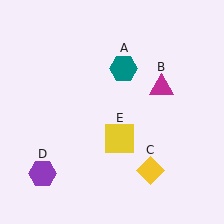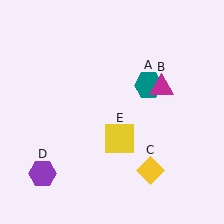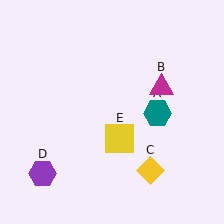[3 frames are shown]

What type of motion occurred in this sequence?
The teal hexagon (object A) rotated clockwise around the center of the scene.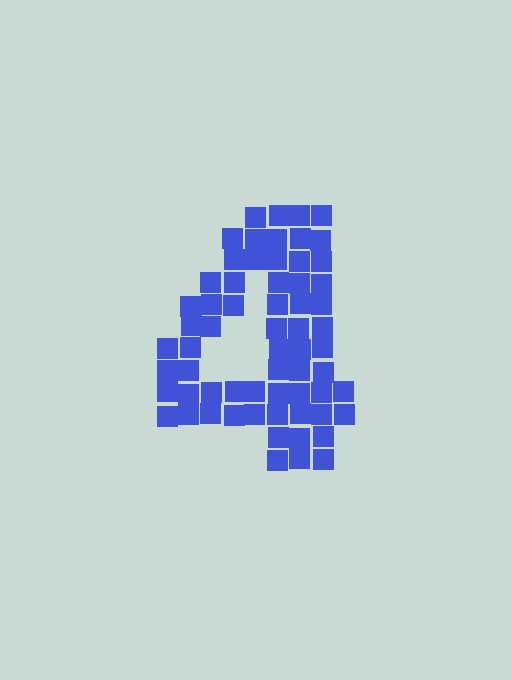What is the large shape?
The large shape is the digit 4.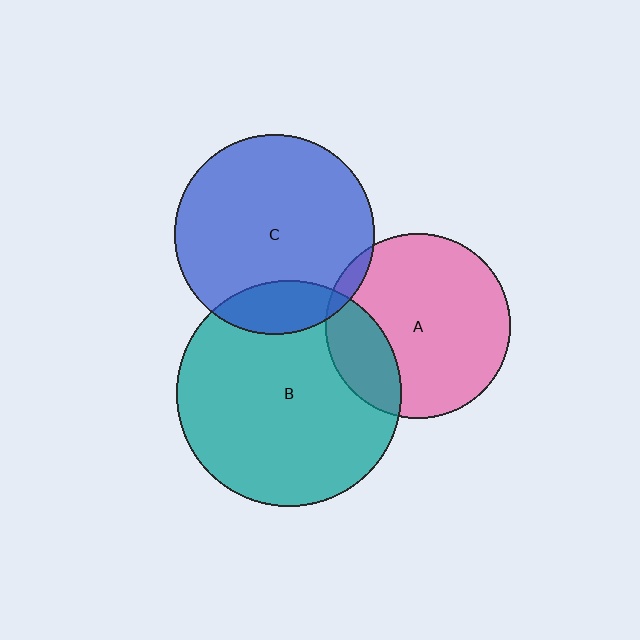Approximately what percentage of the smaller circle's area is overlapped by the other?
Approximately 15%.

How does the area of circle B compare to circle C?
Approximately 1.3 times.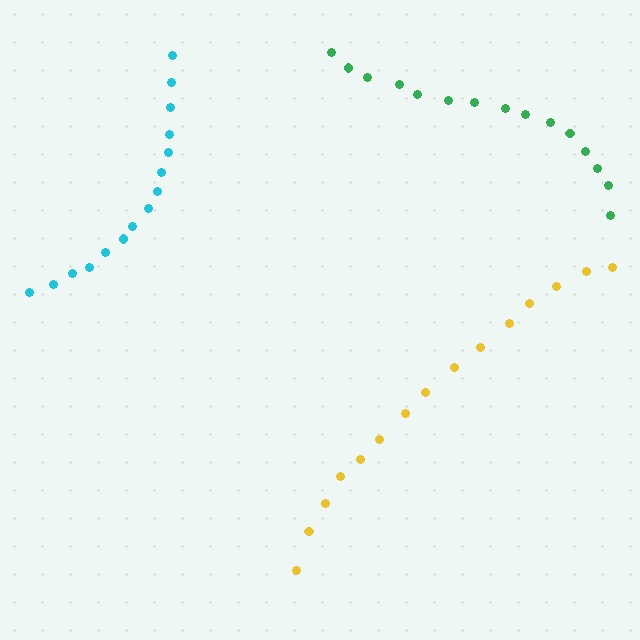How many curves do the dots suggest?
There are 3 distinct paths.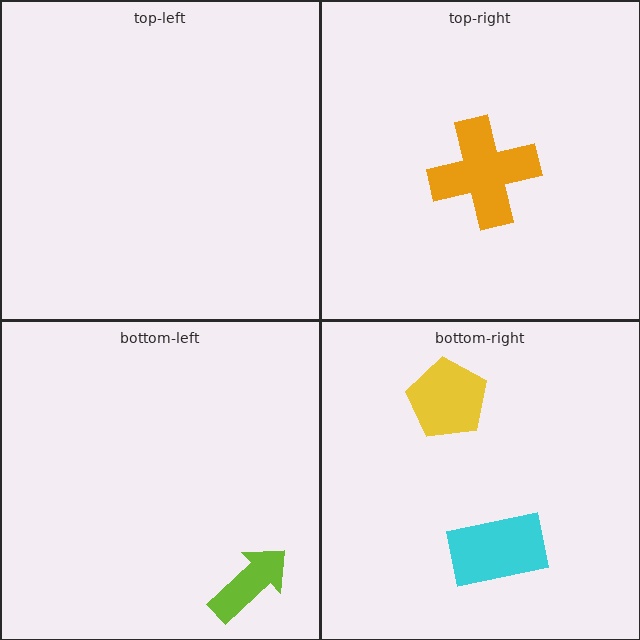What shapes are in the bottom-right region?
The cyan rectangle, the yellow pentagon.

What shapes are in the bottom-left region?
The lime arrow.